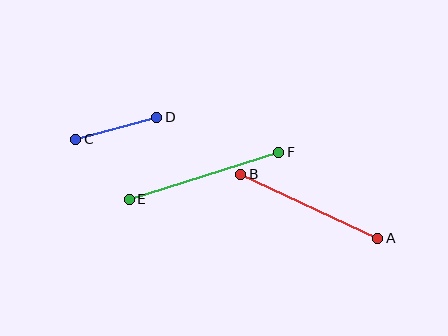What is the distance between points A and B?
The distance is approximately 152 pixels.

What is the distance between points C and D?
The distance is approximately 84 pixels.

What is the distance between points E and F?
The distance is approximately 157 pixels.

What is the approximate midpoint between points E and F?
The midpoint is at approximately (204, 176) pixels.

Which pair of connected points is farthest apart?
Points E and F are farthest apart.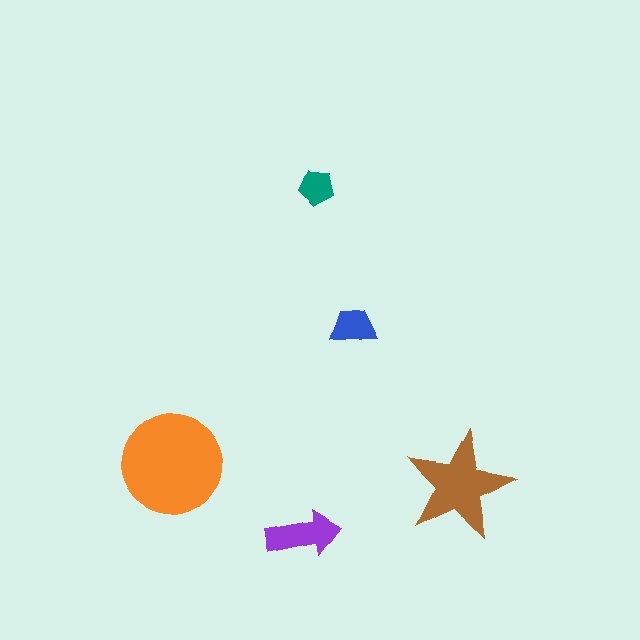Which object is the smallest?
The teal pentagon.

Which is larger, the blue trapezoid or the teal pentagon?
The blue trapezoid.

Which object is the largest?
The orange circle.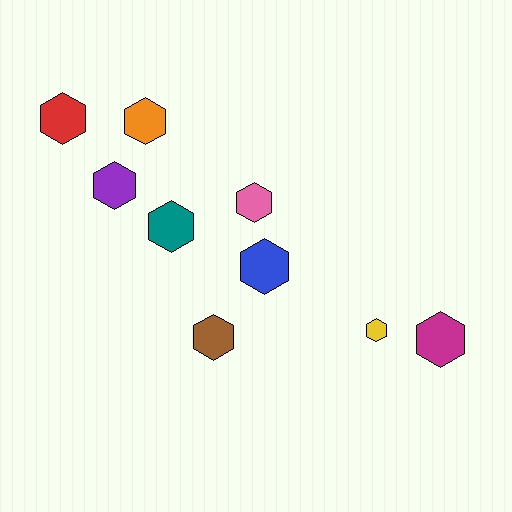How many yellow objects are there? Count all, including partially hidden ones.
There is 1 yellow object.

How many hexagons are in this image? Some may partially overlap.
There are 9 hexagons.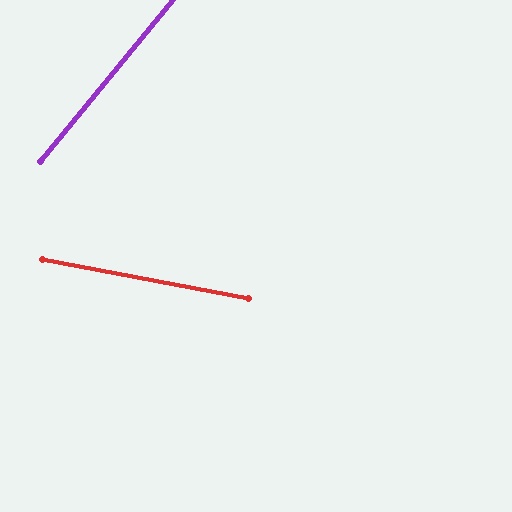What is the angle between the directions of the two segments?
Approximately 61 degrees.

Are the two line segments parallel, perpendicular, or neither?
Neither parallel nor perpendicular — they differ by about 61°.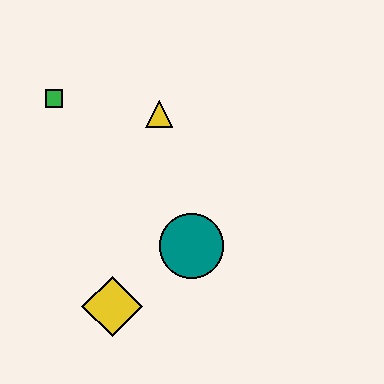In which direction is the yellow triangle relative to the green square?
The yellow triangle is to the right of the green square.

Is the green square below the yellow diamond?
No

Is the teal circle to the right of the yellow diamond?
Yes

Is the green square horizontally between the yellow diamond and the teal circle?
No